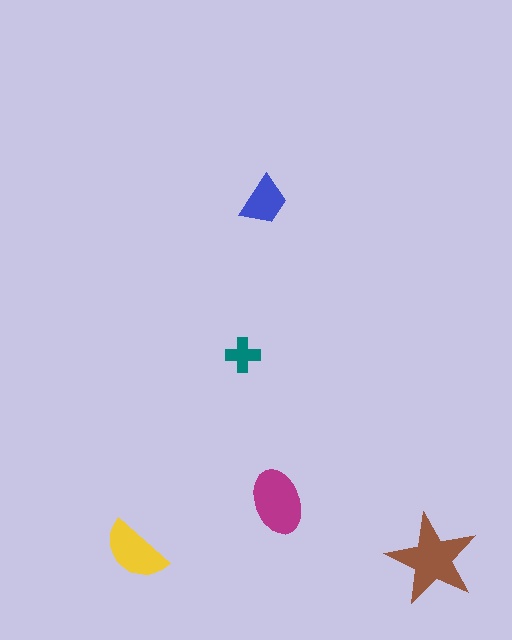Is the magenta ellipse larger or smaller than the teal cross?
Larger.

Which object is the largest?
The brown star.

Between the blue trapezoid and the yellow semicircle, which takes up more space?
The yellow semicircle.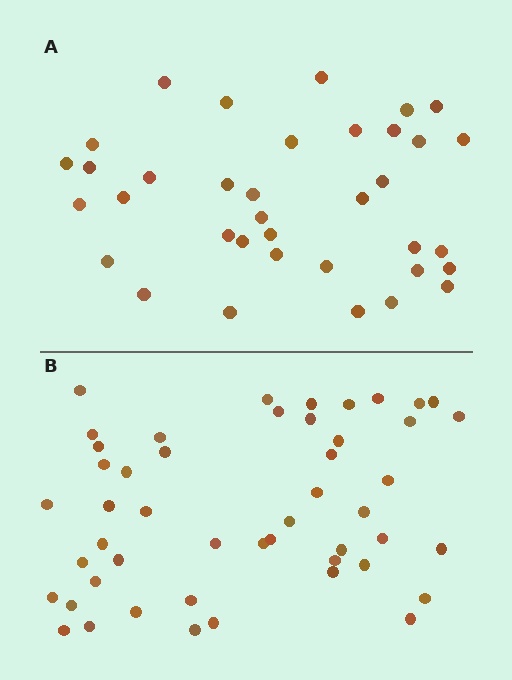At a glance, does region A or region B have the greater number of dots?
Region B (the bottom region) has more dots.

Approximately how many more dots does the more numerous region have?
Region B has approximately 15 more dots than region A.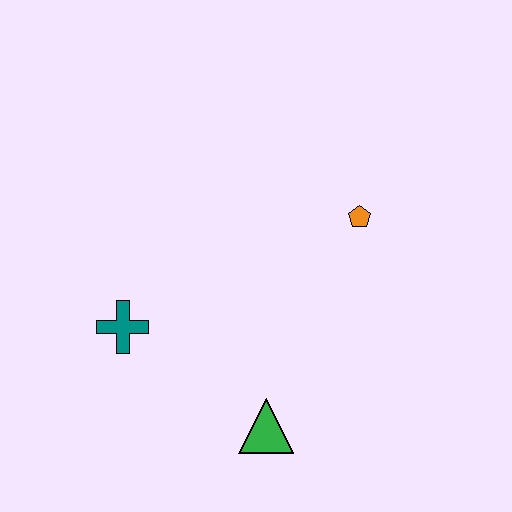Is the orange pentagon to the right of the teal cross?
Yes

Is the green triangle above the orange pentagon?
No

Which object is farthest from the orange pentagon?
The teal cross is farthest from the orange pentagon.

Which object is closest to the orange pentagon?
The green triangle is closest to the orange pentagon.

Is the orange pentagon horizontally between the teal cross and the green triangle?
No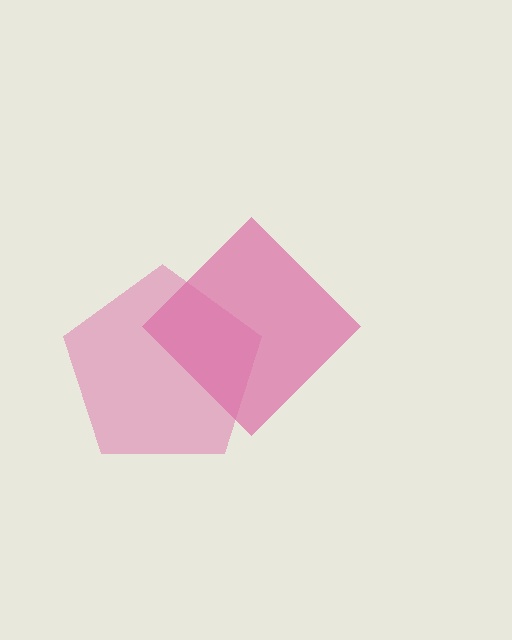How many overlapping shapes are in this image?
There are 2 overlapping shapes in the image.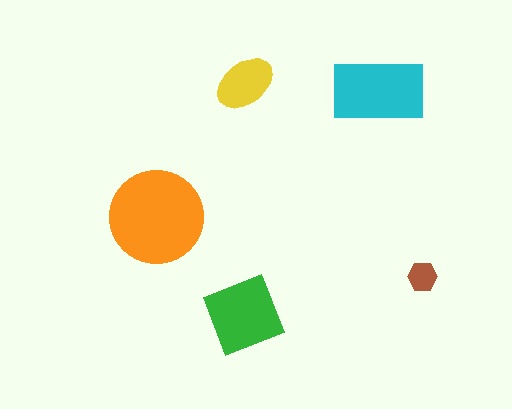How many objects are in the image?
There are 5 objects in the image.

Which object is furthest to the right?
The brown hexagon is rightmost.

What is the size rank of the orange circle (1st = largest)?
1st.